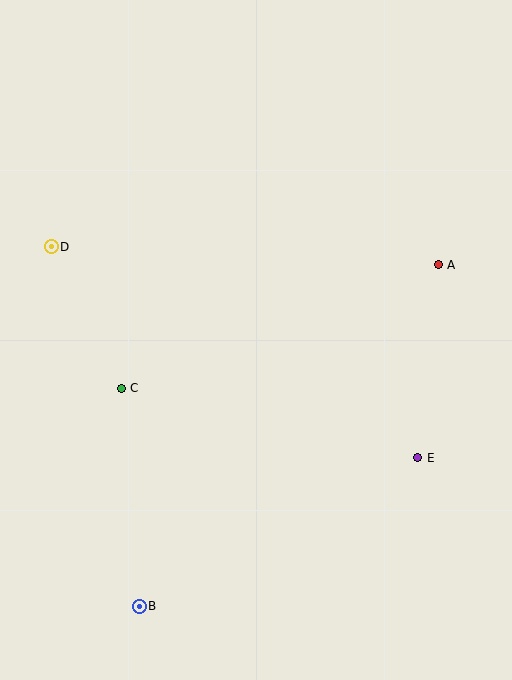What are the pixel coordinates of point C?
Point C is at (121, 388).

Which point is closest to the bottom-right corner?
Point E is closest to the bottom-right corner.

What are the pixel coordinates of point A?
Point A is at (438, 265).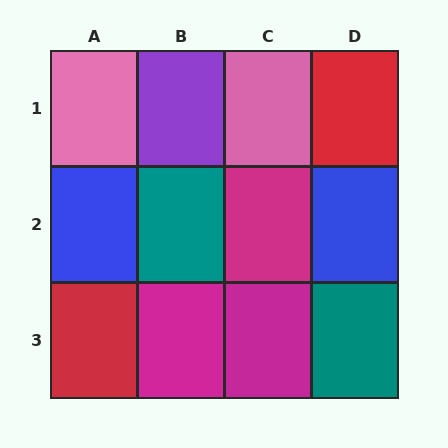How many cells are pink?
2 cells are pink.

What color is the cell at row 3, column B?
Magenta.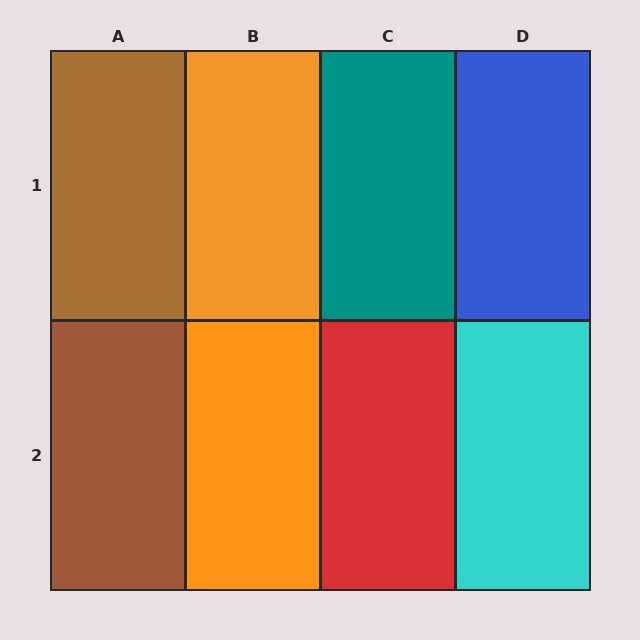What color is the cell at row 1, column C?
Teal.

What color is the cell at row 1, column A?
Brown.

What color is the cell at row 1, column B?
Orange.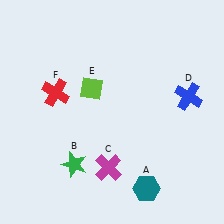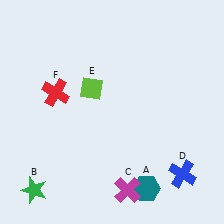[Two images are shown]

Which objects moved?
The objects that moved are: the green star (B), the magenta cross (C), the blue cross (D).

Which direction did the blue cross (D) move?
The blue cross (D) moved down.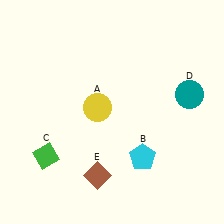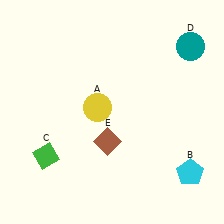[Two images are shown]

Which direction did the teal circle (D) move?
The teal circle (D) moved up.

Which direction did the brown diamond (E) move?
The brown diamond (E) moved up.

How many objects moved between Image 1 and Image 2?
3 objects moved between the two images.